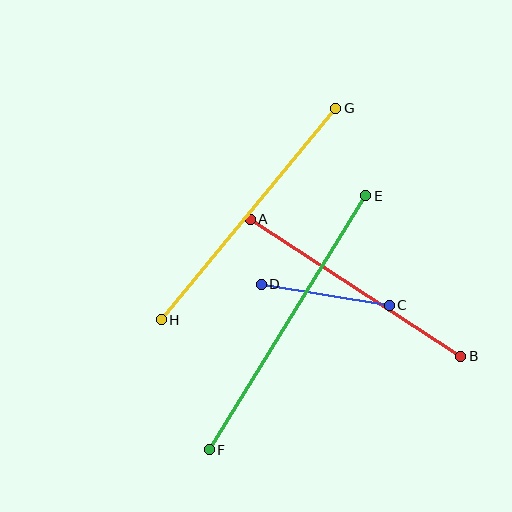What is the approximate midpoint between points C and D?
The midpoint is at approximately (325, 295) pixels.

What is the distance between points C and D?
The distance is approximately 129 pixels.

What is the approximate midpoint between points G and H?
The midpoint is at approximately (248, 214) pixels.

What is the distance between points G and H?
The distance is approximately 274 pixels.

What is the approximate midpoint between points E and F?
The midpoint is at approximately (288, 323) pixels.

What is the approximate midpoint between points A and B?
The midpoint is at approximately (355, 288) pixels.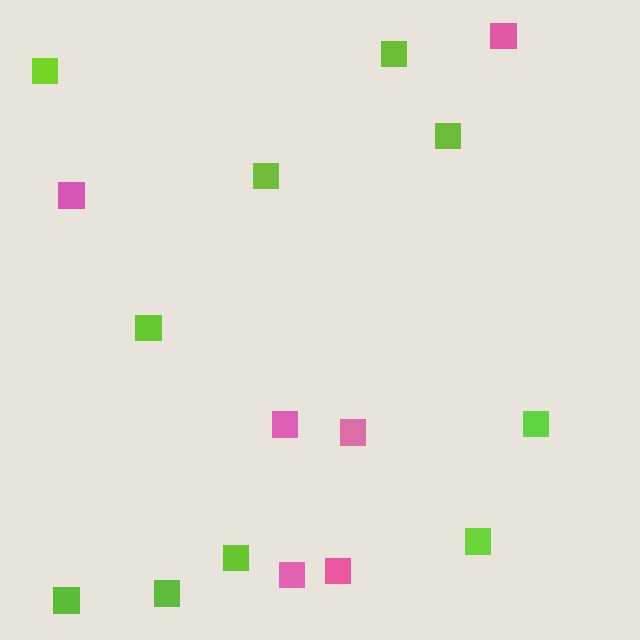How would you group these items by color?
There are 2 groups: one group of lime squares (10) and one group of pink squares (6).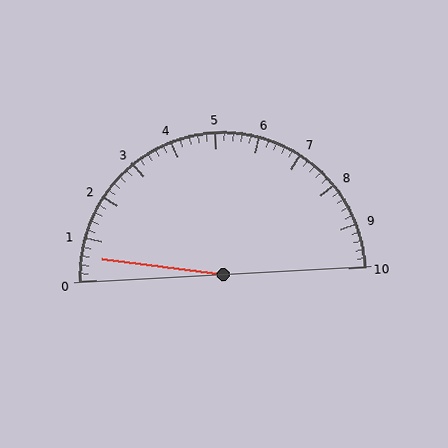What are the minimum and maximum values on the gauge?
The gauge ranges from 0 to 10.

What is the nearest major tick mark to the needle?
The nearest major tick mark is 1.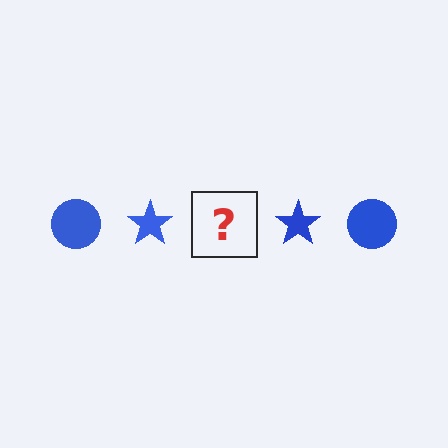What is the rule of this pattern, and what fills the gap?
The rule is that the pattern cycles through circle, star shapes in blue. The gap should be filled with a blue circle.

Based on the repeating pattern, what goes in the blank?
The blank should be a blue circle.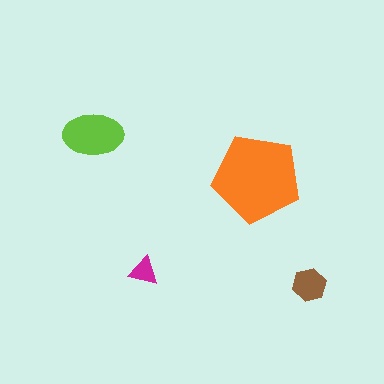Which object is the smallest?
The magenta triangle.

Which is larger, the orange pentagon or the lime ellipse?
The orange pentagon.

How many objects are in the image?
There are 4 objects in the image.